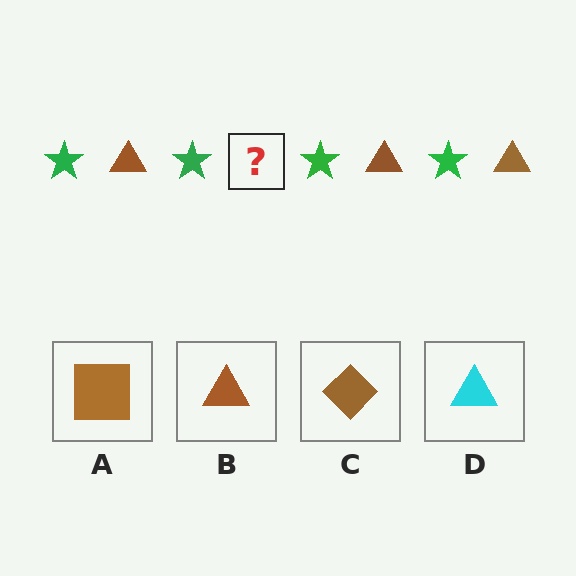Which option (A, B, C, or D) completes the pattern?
B.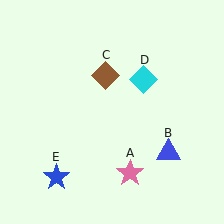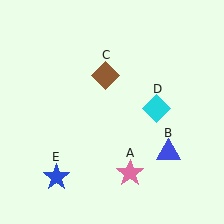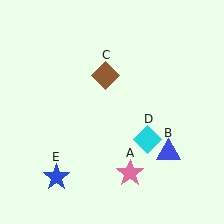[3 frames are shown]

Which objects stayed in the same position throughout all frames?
Pink star (object A) and blue triangle (object B) and brown diamond (object C) and blue star (object E) remained stationary.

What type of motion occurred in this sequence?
The cyan diamond (object D) rotated clockwise around the center of the scene.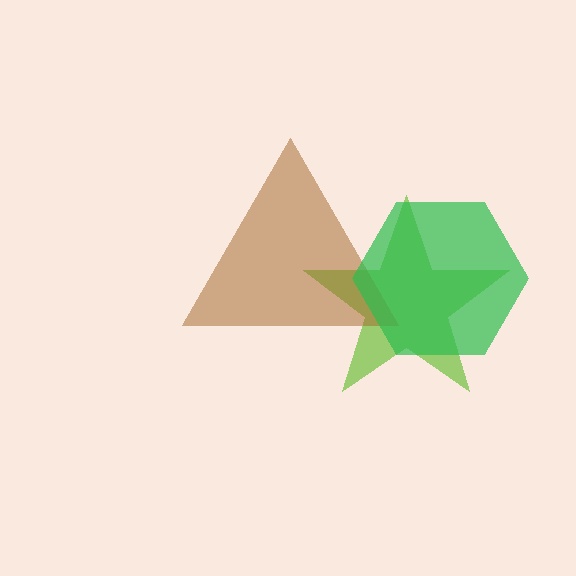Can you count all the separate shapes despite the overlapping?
Yes, there are 3 separate shapes.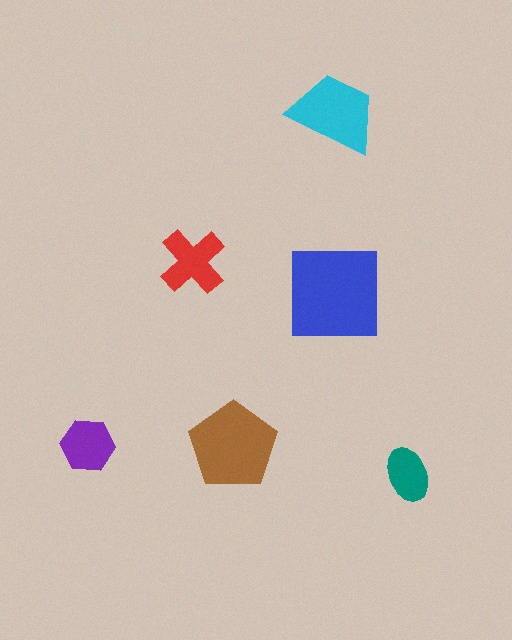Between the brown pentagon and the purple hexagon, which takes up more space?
The brown pentagon.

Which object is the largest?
The blue square.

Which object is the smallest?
The teal ellipse.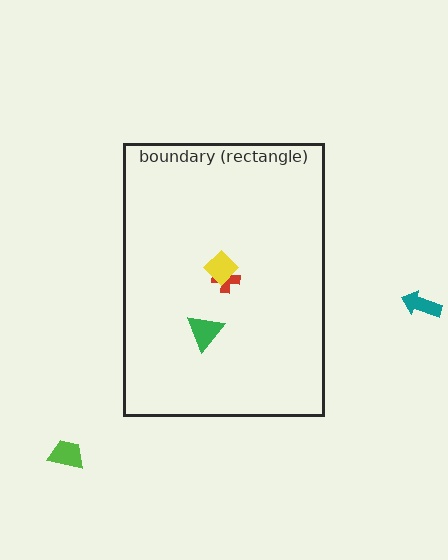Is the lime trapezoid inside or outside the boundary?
Outside.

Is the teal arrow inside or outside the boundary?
Outside.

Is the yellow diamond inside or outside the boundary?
Inside.